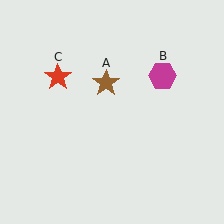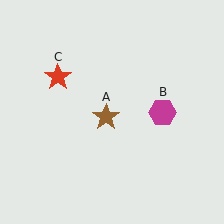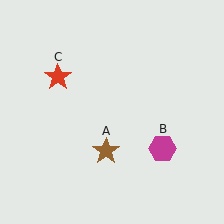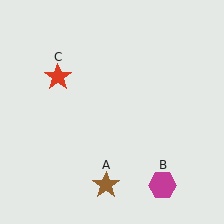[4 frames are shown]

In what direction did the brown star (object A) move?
The brown star (object A) moved down.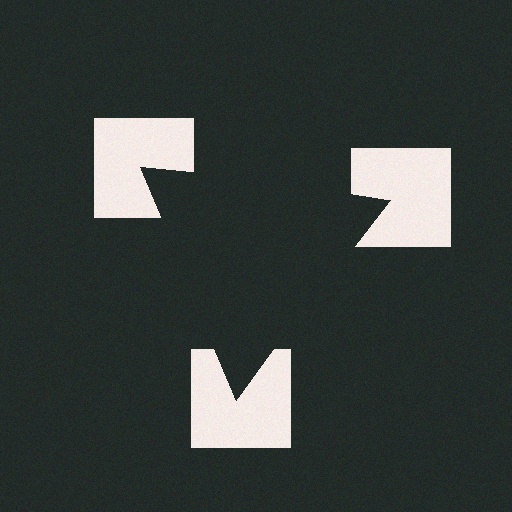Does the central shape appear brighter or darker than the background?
It typically appears slightly darker than the background, even though no actual brightness change is drawn.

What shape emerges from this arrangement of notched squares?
An illusory triangle — its edges are inferred from the aligned wedge cuts in the notched squares, not physically drawn.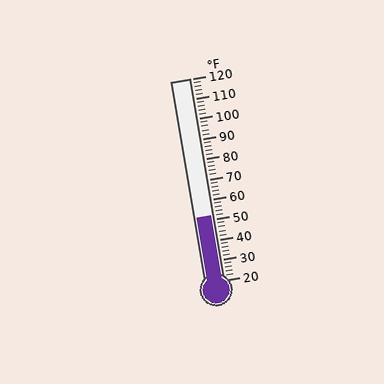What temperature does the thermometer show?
The thermometer shows approximately 52°F.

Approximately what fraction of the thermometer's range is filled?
The thermometer is filled to approximately 30% of its range.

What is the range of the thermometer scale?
The thermometer scale ranges from 20°F to 120°F.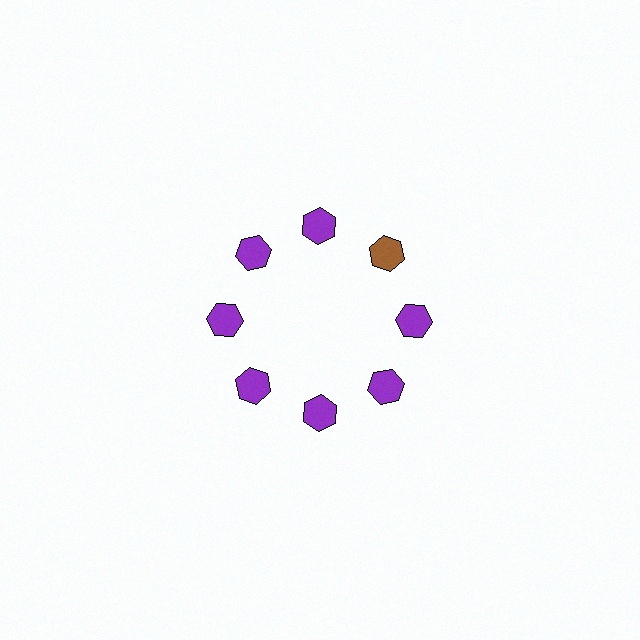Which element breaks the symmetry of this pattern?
The brown hexagon at roughly the 2 o'clock position breaks the symmetry. All other shapes are purple hexagons.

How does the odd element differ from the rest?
It has a different color: brown instead of purple.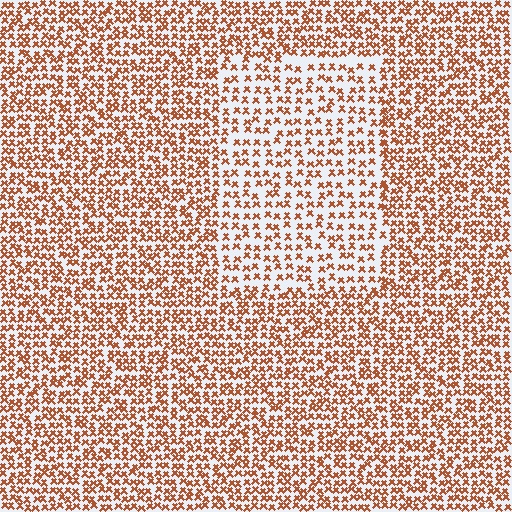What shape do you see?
I see a rectangle.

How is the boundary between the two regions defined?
The boundary is defined by a change in element density (approximately 1.7x ratio). All elements are the same color, size, and shape.